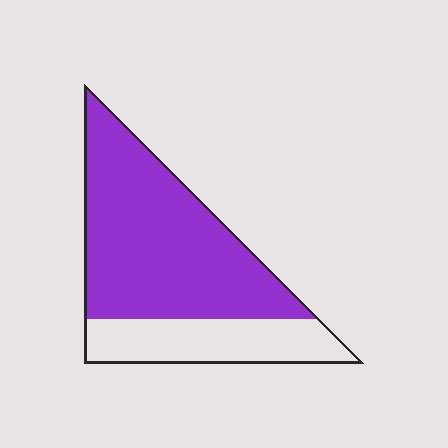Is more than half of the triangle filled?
Yes.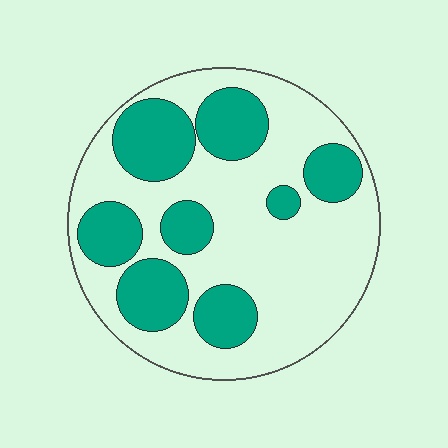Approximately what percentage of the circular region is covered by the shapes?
Approximately 35%.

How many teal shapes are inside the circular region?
8.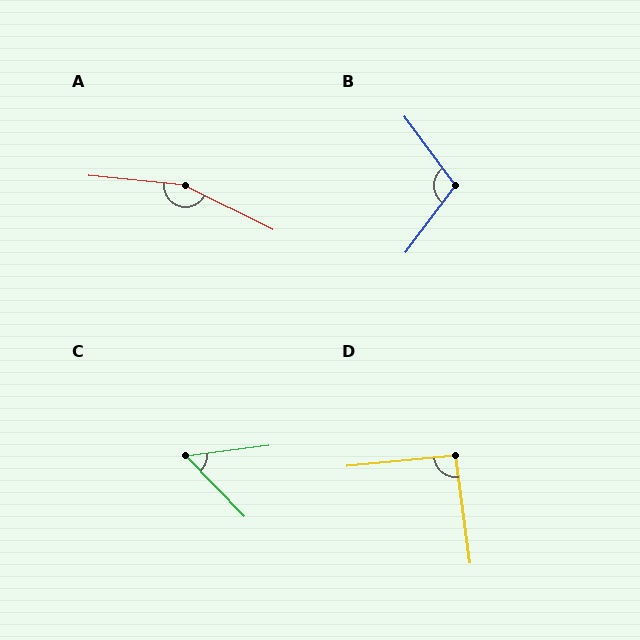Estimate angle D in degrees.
Approximately 92 degrees.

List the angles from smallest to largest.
C (53°), D (92°), B (107°), A (159°).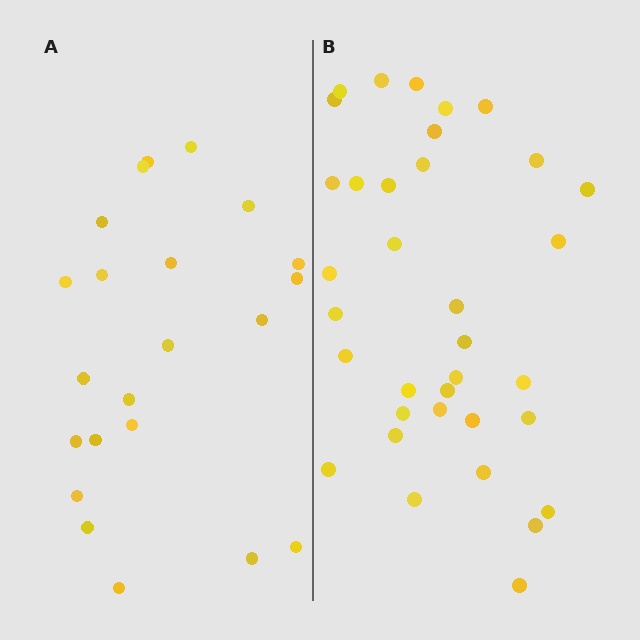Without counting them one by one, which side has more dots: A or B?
Region B (the right region) has more dots.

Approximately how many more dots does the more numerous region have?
Region B has approximately 15 more dots than region A.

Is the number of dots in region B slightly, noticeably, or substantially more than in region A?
Region B has substantially more. The ratio is roughly 1.6 to 1.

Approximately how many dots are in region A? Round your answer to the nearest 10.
About 20 dots. (The exact count is 22, which rounds to 20.)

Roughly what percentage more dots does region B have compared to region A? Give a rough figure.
About 60% more.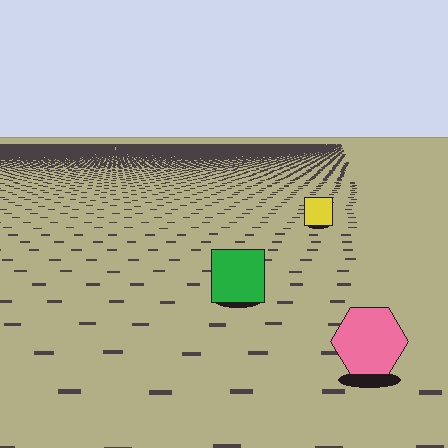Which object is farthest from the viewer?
The yellow square is farthest from the viewer. It appears smaller and the ground texture around it is denser.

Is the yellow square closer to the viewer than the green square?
No. The green square is closer — you can tell from the texture gradient: the ground texture is coarser near it.